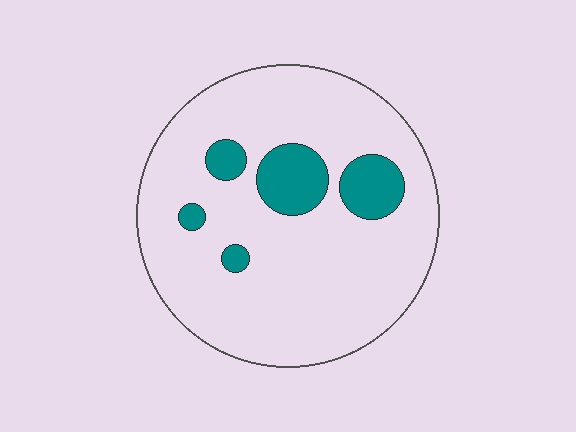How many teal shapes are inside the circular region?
5.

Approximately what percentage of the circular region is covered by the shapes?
Approximately 15%.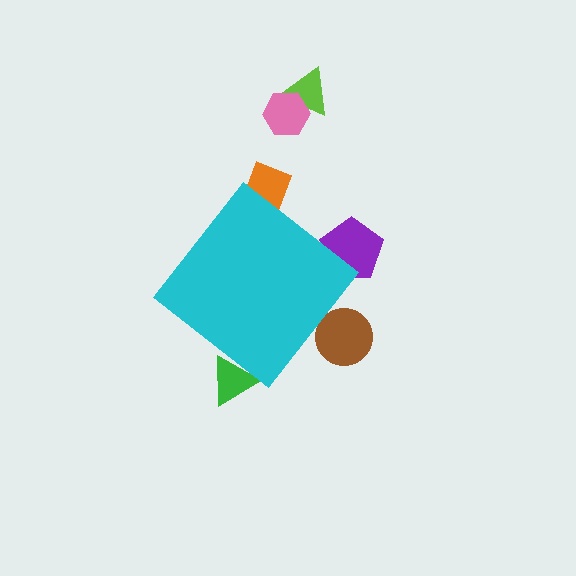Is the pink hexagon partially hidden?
No, the pink hexagon is fully visible.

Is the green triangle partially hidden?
Yes, the green triangle is partially hidden behind the cyan diamond.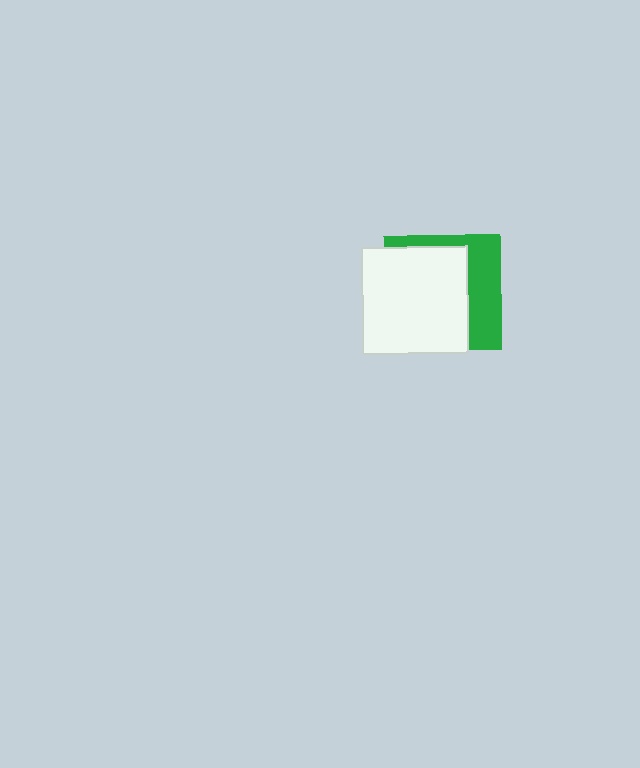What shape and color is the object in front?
The object in front is a white square.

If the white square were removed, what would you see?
You would see the complete green square.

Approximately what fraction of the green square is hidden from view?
Roughly 65% of the green square is hidden behind the white square.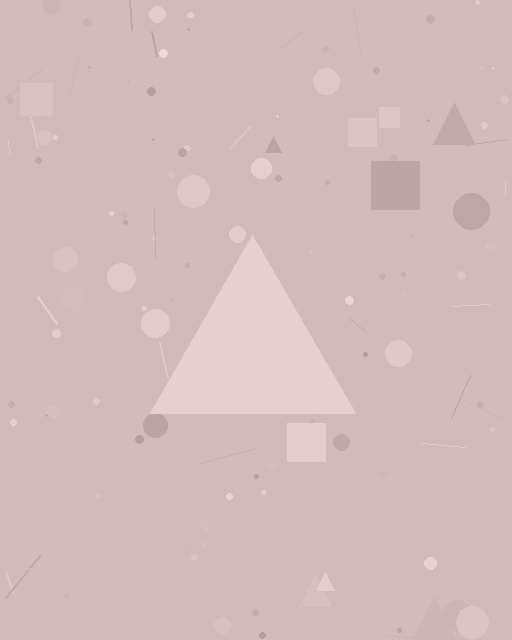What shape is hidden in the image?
A triangle is hidden in the image.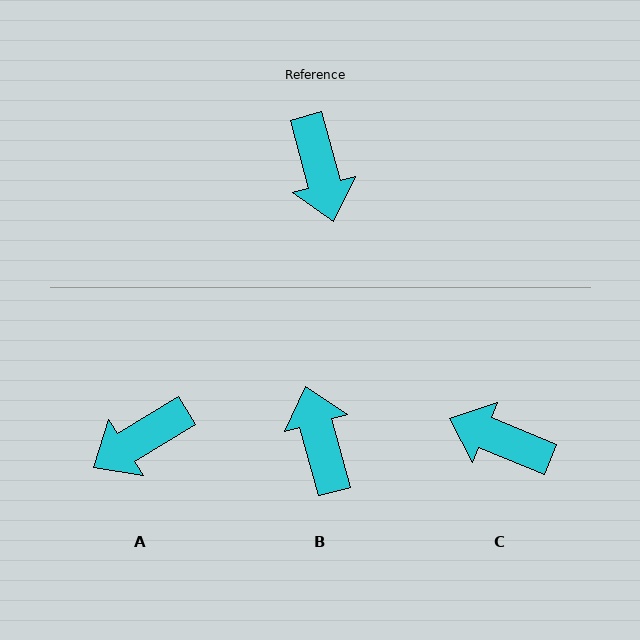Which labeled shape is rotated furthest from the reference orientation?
B, about 179 degrees away.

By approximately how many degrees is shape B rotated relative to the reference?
Approximately 179 degrees clockwise.